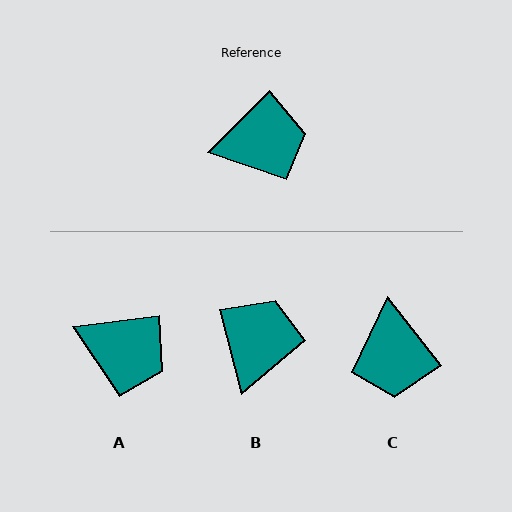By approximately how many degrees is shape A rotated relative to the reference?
Approximately 38 degrees clockwise.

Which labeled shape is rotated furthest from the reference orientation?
C, about 97 degrees away.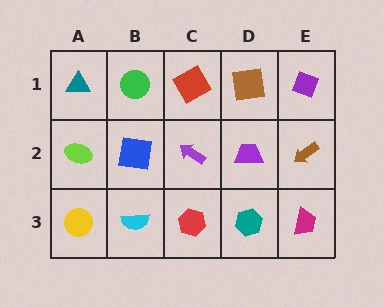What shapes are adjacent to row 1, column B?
A blue square (row 2, column B), a teal triangle (row 1, column A), a red diamond (row 1, column C).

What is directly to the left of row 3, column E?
A teal hexagon.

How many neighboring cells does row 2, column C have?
4.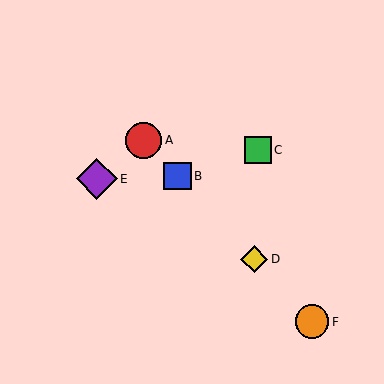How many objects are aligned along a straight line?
4 objects (A, B, D, F) are aligned along a straight line.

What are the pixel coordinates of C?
Object C is at (258, 150).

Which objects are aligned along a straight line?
Objects A, B, D, F are aligned along a straight line.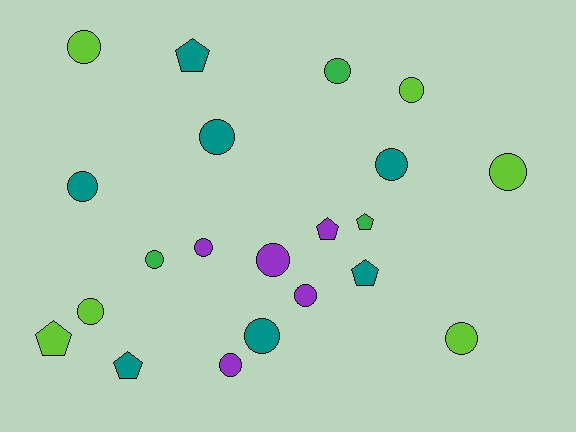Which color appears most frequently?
Teal, with 7 objects.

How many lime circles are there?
There are 5 lime circles.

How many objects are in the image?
There are 21 objects.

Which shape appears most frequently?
Circle, with 15 objects.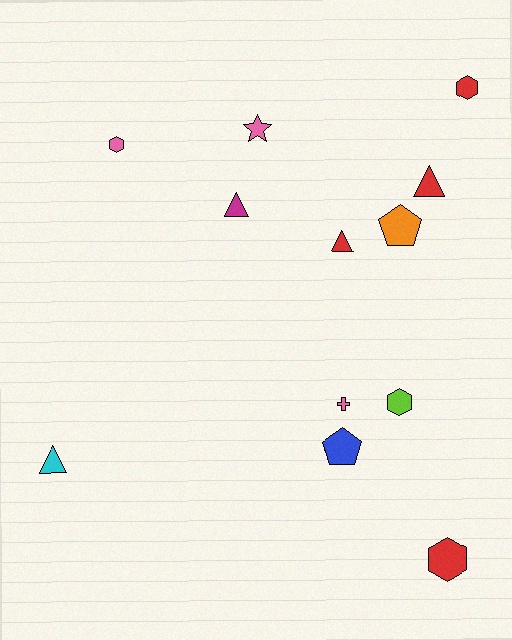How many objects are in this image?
There are 12 objects.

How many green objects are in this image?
There are no green objects.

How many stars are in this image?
There is 1 star.